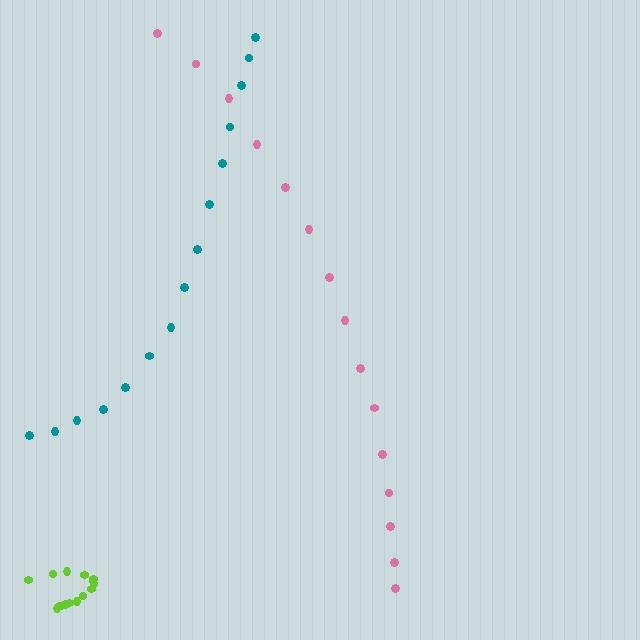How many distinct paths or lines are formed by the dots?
There are 3 distinct paths.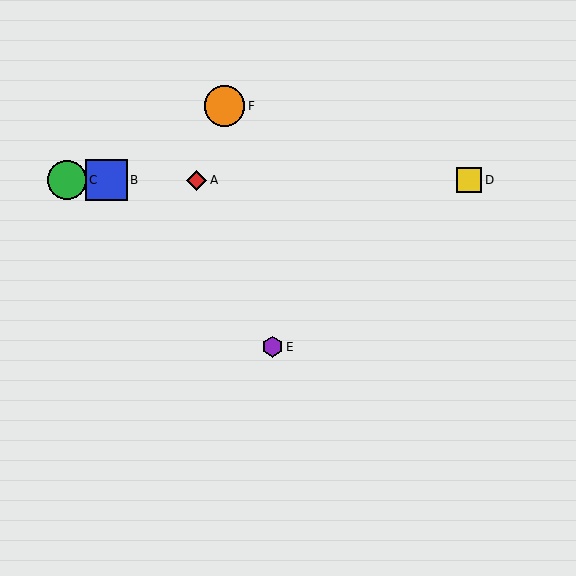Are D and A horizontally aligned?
Yes, both are at y≈180.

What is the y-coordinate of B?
Object B is at y≈180.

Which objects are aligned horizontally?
Objects A, B, C, D are aligned horizontally.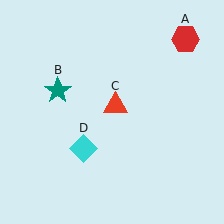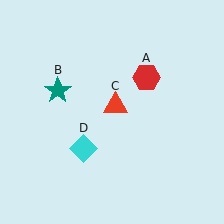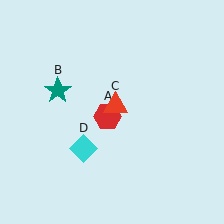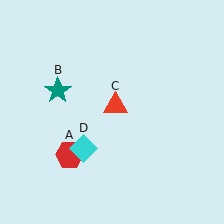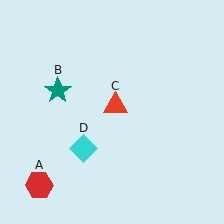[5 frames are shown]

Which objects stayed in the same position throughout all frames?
Teal star (object B) and red triangle (object C) and cyan diamond (object D) remained stationary.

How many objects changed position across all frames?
1 object changed position: red hexagon (object A).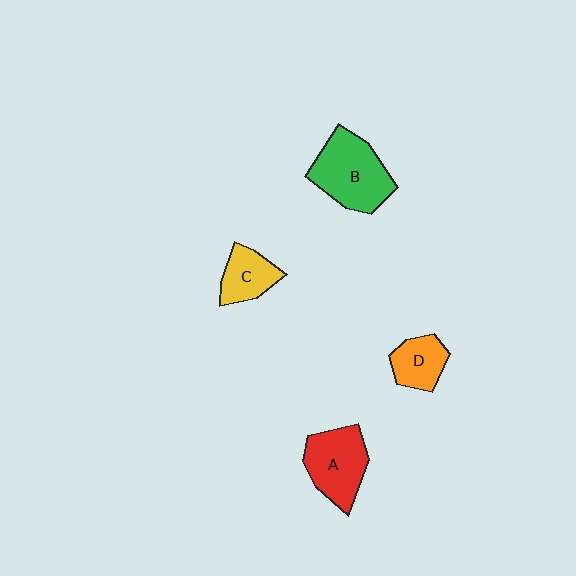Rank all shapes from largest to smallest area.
From largest to smallest: B (green), A (red), C (yellow), D (orange).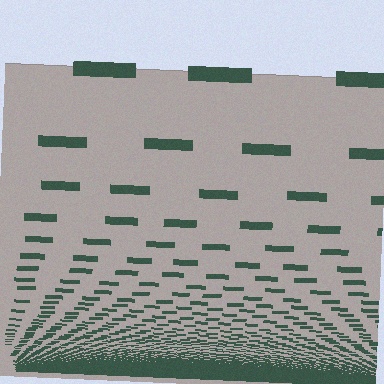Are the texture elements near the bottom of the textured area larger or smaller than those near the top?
Smaller. The gradient is inverted — elements near the bottom are smaller and denser.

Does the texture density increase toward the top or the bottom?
Density increases toward the bottom.